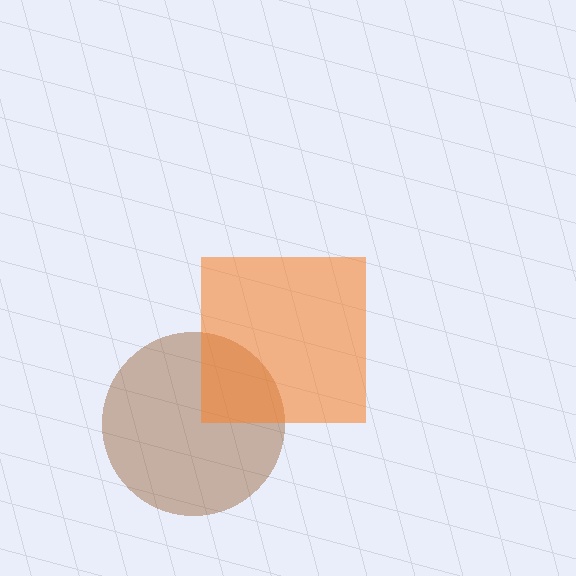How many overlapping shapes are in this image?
There are 2 overlapping shapes in the image.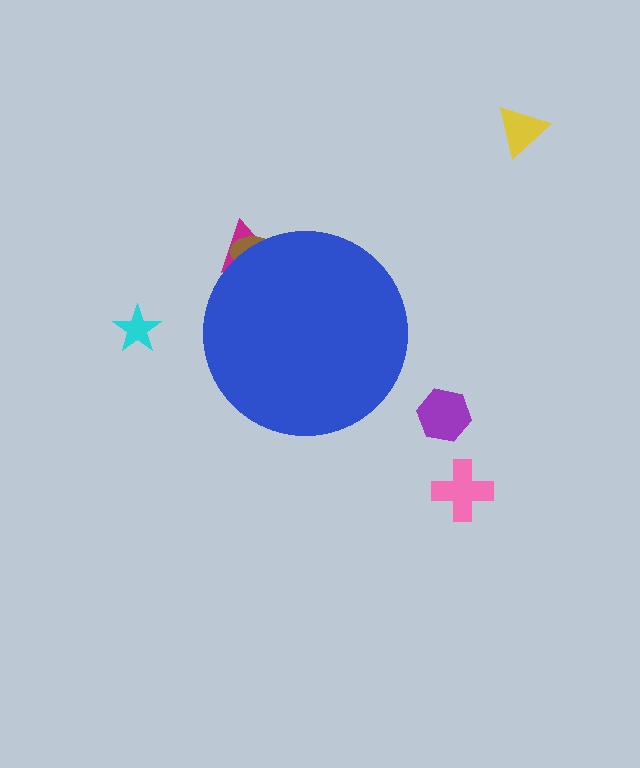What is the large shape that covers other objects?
A blue circle.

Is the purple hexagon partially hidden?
No, the purple hexagon is fully visible.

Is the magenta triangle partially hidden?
Yes, the magenta triangle is partially hidden behind the blue circle.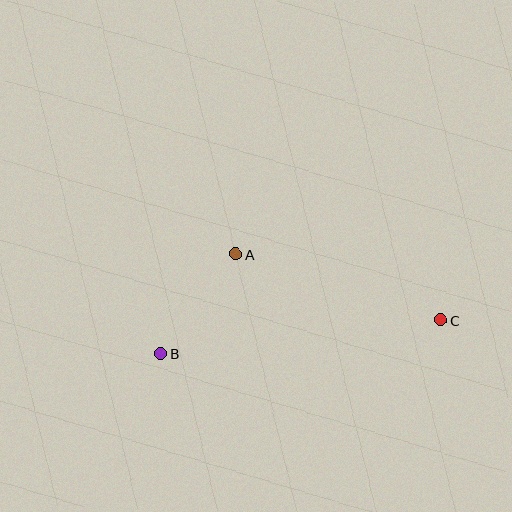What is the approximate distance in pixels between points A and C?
The distance between A and C is approximately 216 pixels.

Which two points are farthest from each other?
Points B and C are farthest from each other.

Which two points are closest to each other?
Points A and B are closest to each other.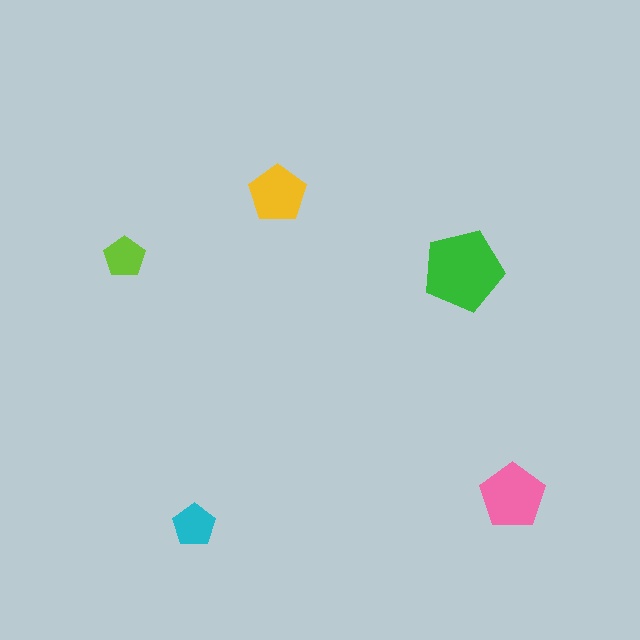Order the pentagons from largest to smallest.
the green one, the pink one, the yellow one, the cyan one, the lime one.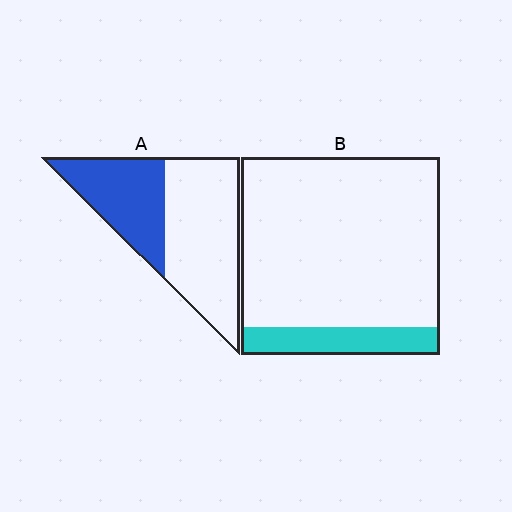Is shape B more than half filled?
No.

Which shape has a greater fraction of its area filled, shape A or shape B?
Shape A.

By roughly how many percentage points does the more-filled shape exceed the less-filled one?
By roughly 25 percentage points (A over B).